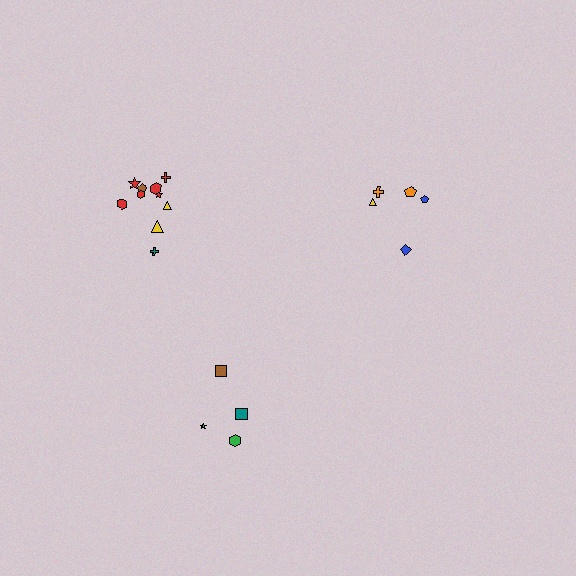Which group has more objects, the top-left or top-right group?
The top-left group.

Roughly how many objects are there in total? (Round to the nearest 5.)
Roughly 20 objects in total.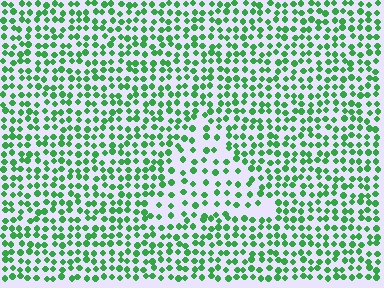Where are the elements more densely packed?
The elements are more densely packed outside the triangle boundary.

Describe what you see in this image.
The image contains small green elements arranged at two different densities. A triangle-shaped region is visible where the elements are less densely packed than the surrounding area.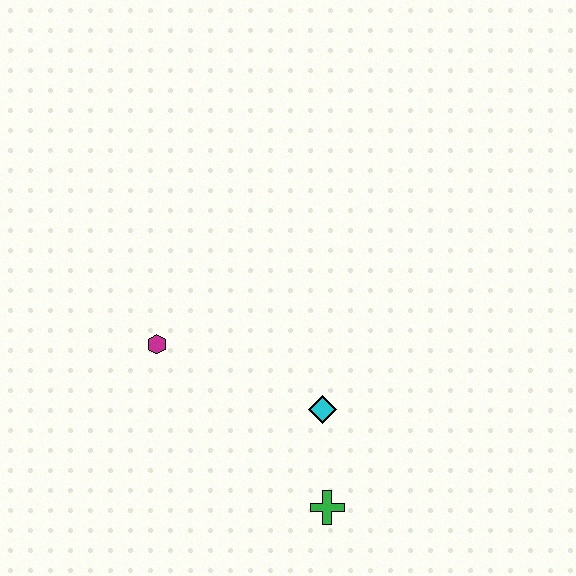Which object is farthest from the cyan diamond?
The magenta hexagon is farthest from the cyan diamond.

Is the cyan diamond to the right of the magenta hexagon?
Yes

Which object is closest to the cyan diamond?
The green cross is closest to the cyan diamond.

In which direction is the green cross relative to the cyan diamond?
The green cross is below the cyan diamond.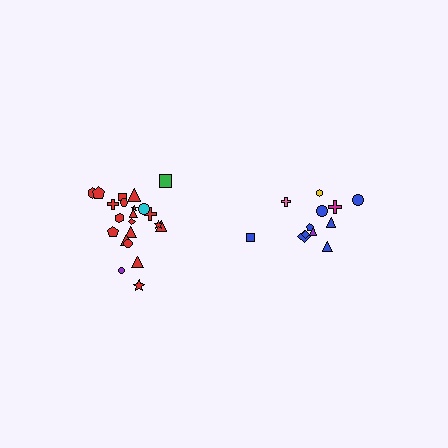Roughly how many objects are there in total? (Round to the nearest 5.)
Roughly 35 objects in total.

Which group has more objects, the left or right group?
The left group.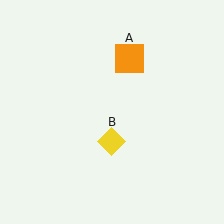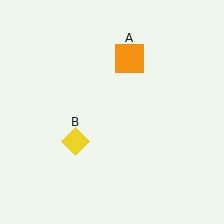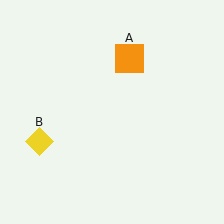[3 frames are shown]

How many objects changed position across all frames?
1 object changed position: yellow diamond (object B).